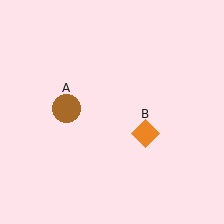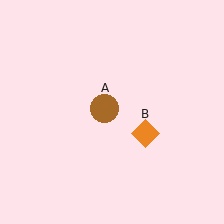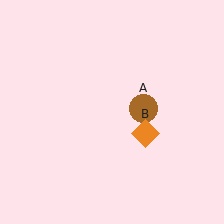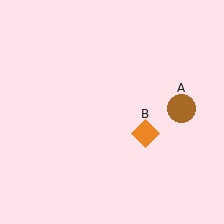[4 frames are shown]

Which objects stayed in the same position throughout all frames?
Orange diamond (object B) remained stationary.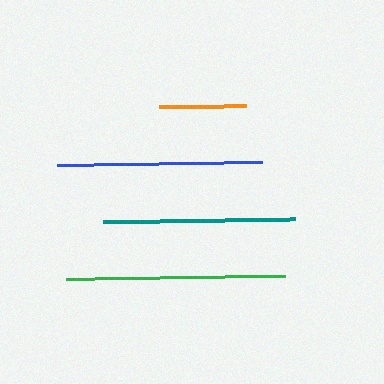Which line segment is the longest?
The green line is the longest at approximately 218 pixels.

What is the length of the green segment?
The green segment is approximately 218 pixels long.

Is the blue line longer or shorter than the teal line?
The blue line is longer than the teal line.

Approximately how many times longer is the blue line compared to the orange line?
The blue line is approximately 2.4 times the length of the orange line.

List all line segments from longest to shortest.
From longest to shortest: green, blue, teal, orange.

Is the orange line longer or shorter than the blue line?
The blue line is longer than the orange line.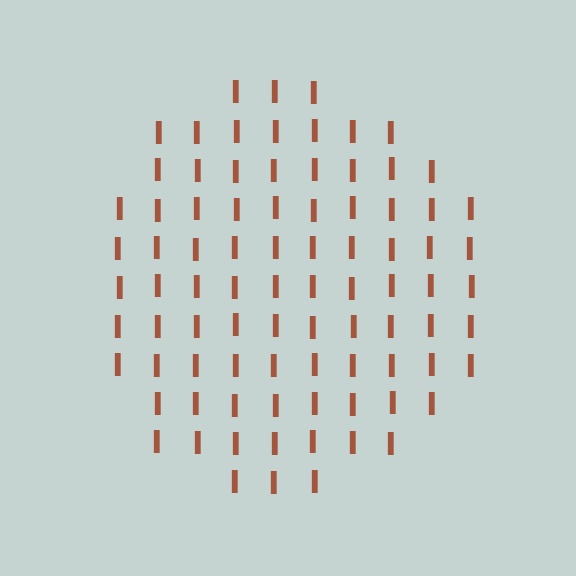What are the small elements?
The small elements are letter I's.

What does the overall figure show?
The overall figure shows a circle.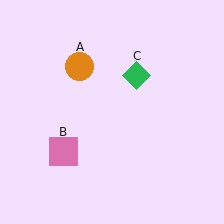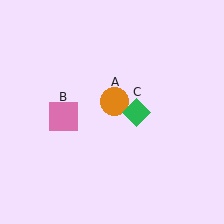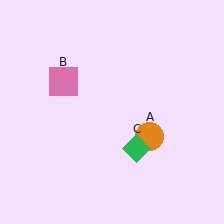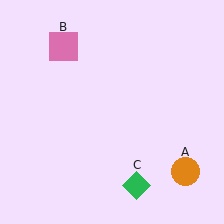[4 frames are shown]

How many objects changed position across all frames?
3 objects changed position: orange circle (object A), pink square (object B), green diamond (object C).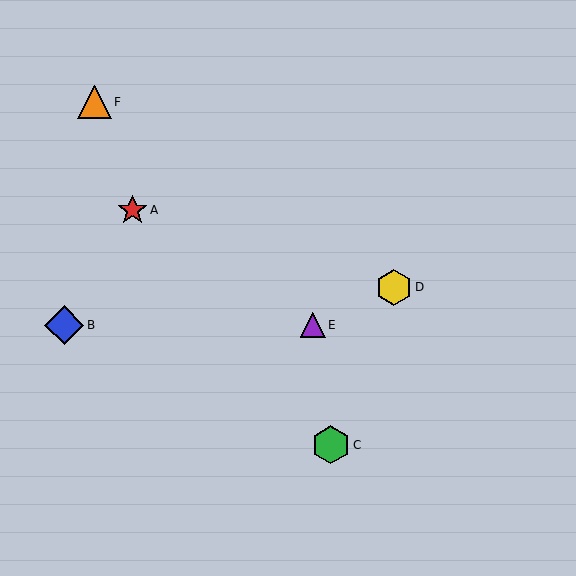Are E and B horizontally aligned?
Yes, both are at y≈325.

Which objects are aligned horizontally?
Objects B, E are aligned horizontally.